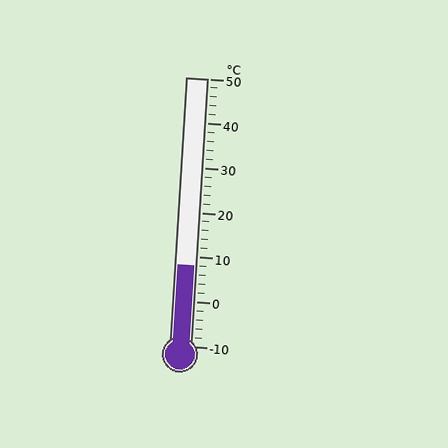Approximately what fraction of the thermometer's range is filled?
The thermometer is filled to approximately 30% of its range.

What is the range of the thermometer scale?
The thermometer scale ranges from -10°C to 50°C.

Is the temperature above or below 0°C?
The temperature is above 0°C.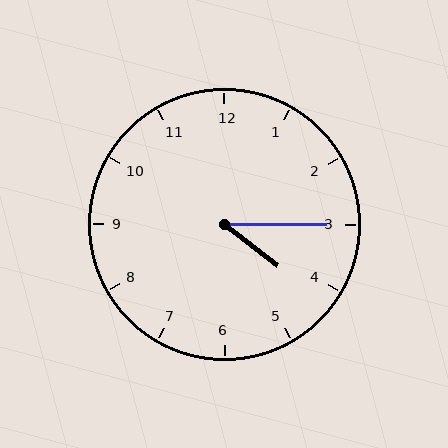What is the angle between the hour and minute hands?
Approximately 38 degrees.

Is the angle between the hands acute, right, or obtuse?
It is acute.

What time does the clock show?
4:15.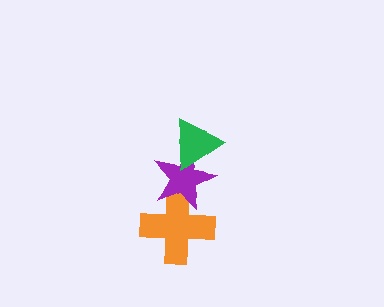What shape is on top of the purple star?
The green triangle is on top of the purple star.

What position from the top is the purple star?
The purple star is 2nd from the top.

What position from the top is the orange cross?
The orange cross is 3rd from the top.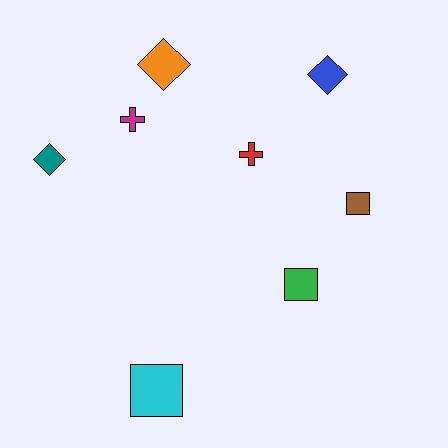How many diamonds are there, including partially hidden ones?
There are 3 diamonds.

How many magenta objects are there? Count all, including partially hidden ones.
There is 1 magenta object.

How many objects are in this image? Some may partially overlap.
There are 8 objects.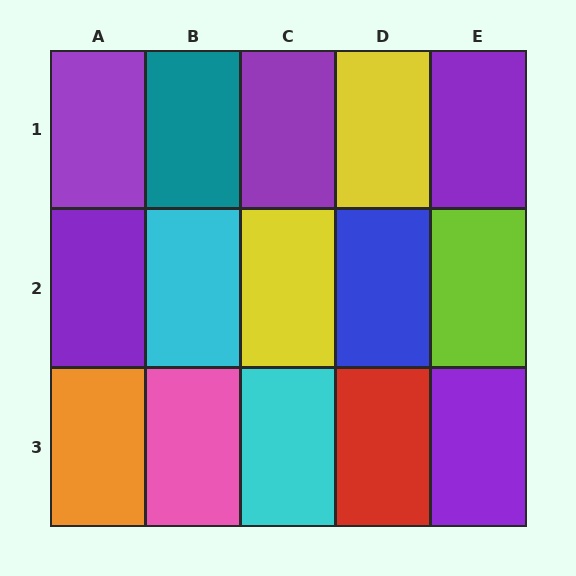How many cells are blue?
1 cell is blue.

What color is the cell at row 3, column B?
Pink.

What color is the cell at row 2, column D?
Blue.